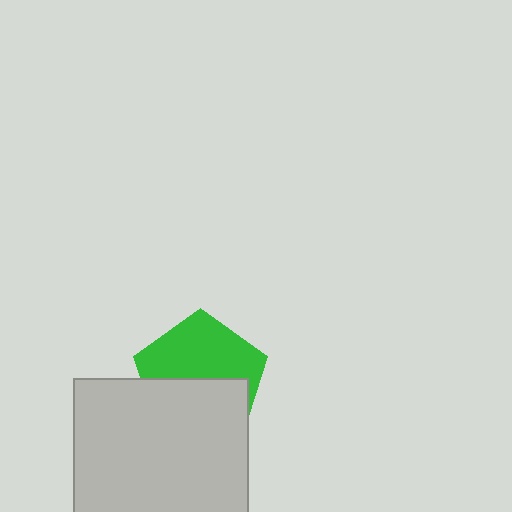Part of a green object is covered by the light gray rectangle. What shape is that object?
It is a pentagon.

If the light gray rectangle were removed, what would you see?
You would see the complete green pentagon.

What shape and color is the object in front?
The object in front is a light gray rectangle.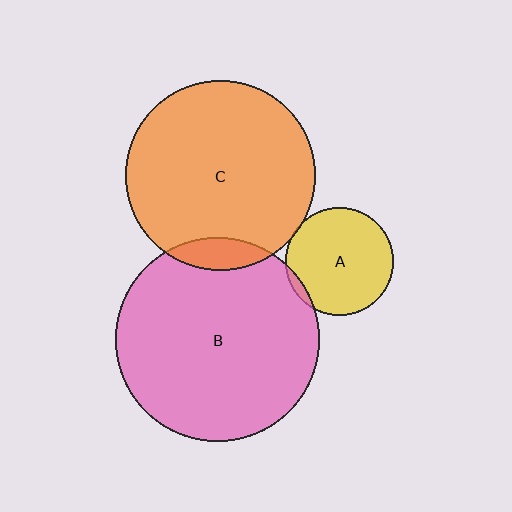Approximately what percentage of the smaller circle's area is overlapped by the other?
Approximately 5%.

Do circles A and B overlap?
Yes.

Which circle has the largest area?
Circle B (pink).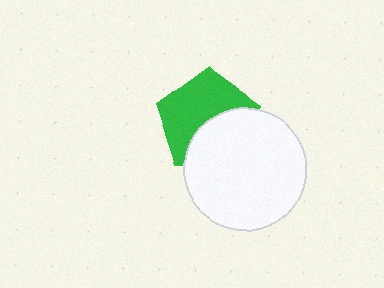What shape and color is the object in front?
The object in front is a white circle.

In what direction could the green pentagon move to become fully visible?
The green pentagon could move up. That would shift it out from behind the white circle entirely.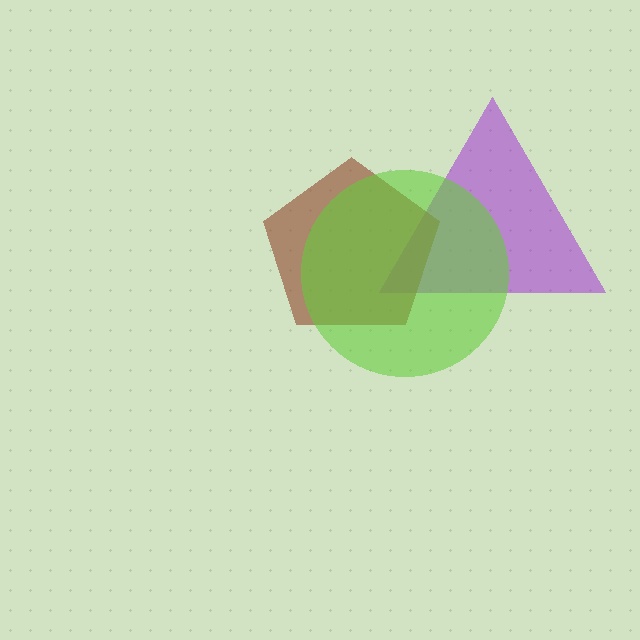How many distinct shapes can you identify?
There are 3 distinct shapes: a purple triangle, a brown pentagon, a lime circle.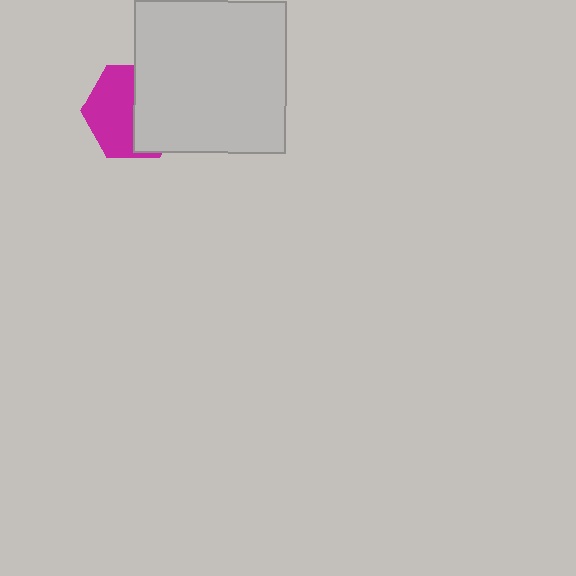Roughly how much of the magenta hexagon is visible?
About half of it is visible (roughly 51%).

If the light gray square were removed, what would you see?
You would see the complete magenta hexagon.